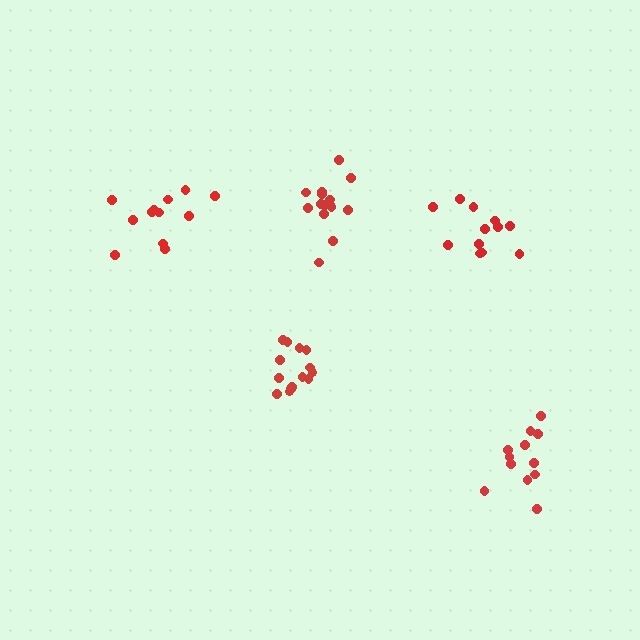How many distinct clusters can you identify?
There are 5 distinct clusters.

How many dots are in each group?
Group 1: 12 dots, Group 2: 15 dots, Group 3: 12 dots, Group 4: 14 dots, Group 5: 12 dots (65 total).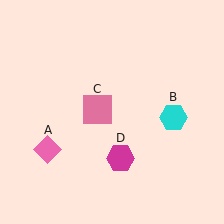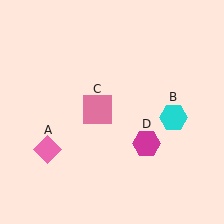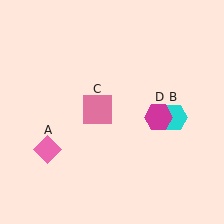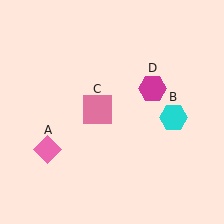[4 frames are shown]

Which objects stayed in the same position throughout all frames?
Pink diamond (object A) and cyan hexagon (object B) and pink square (object C) remained stationary.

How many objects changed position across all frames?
1 object changed position: magenta hexagon (object D).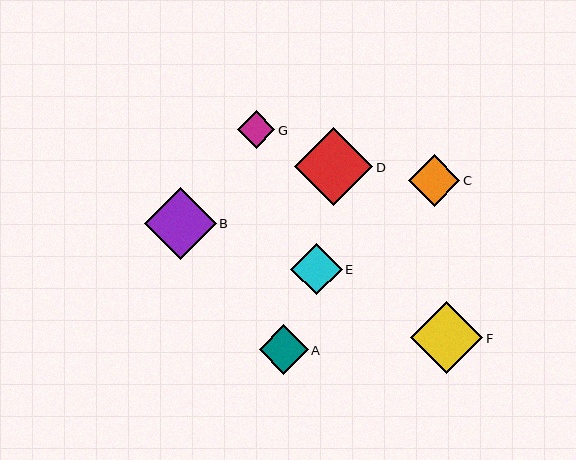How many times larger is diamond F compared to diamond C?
Diamond F is approximately 1.4 times the size of diamond C.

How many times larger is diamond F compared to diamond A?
Diamond F is approximately 1.5 times the size of diamond A.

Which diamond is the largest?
Diamond D is the largest with a size of approximately 78 pixels.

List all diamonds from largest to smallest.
From largest to smallest: D, F, B, E, C, A, G.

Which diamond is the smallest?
Diamond G is the smallest with a size of approximately 37 pixels.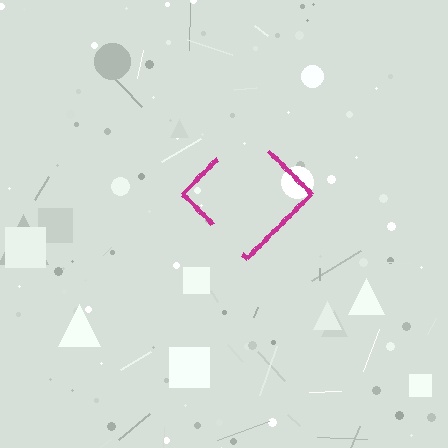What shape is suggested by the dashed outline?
The dashed outline suggests a diamond.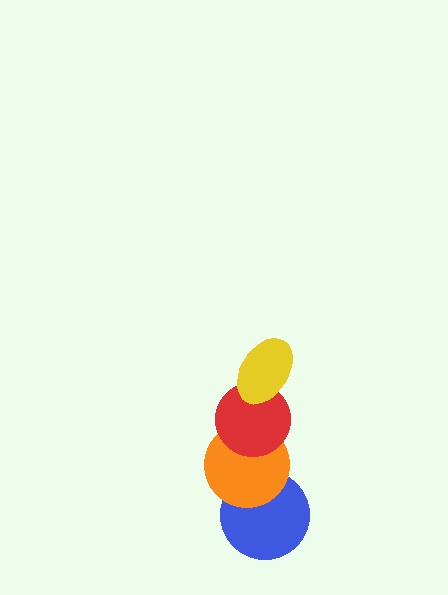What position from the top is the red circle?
The red circle is 2nd from the top.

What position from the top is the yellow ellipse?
The yellow ellipse is 1st from the top.